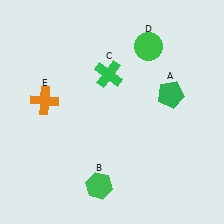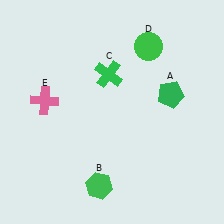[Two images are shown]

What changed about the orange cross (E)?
In Image 1, E is orange. In Image 2, it changed to pink.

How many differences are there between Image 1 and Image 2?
There is 1 difference between the two images.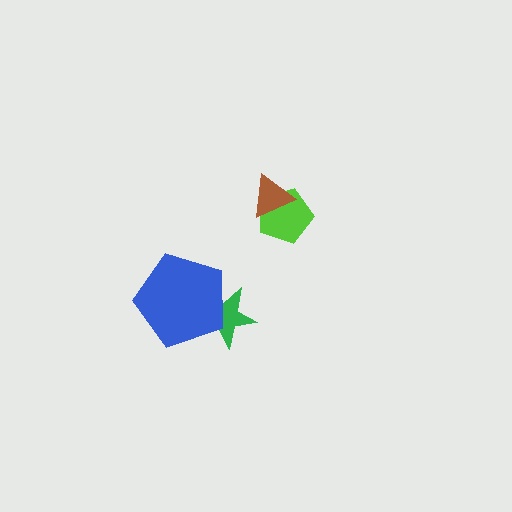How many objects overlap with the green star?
1 object overlaps with the green star.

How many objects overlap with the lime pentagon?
1 object overlaps with the lime pentagon.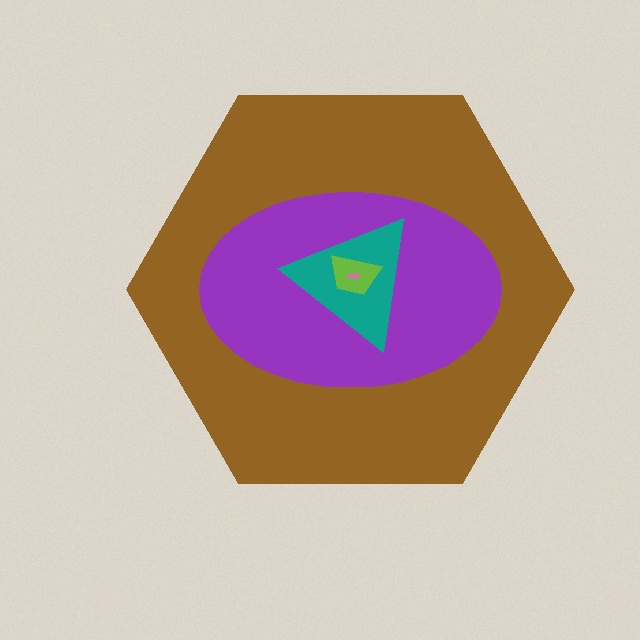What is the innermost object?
The pink arrow.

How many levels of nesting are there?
5.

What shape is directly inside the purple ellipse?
The teal triangle.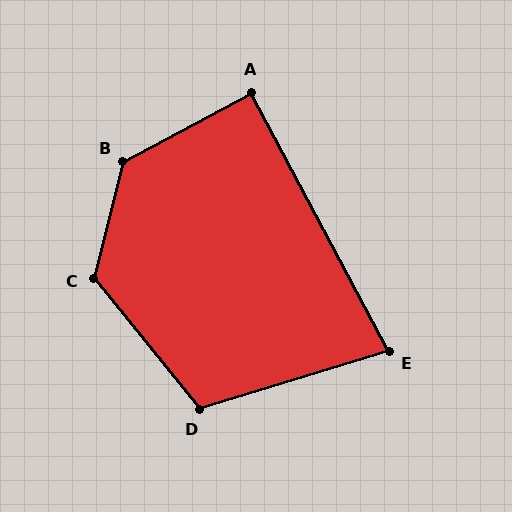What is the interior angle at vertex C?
Approximately 128 degrees (obtuse).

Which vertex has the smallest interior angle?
E, at approximately 79 degrees.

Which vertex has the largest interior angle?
B, at approximately 132 degrees.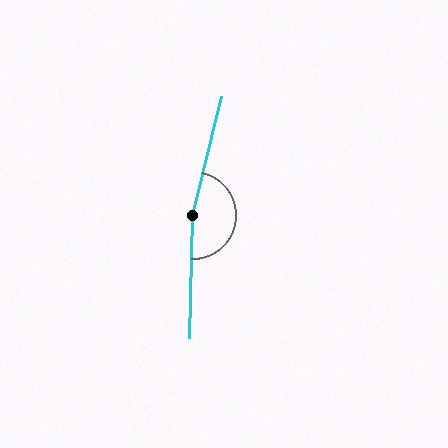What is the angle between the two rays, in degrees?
Approximately 168 degrees.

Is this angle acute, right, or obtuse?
It is obtuse.